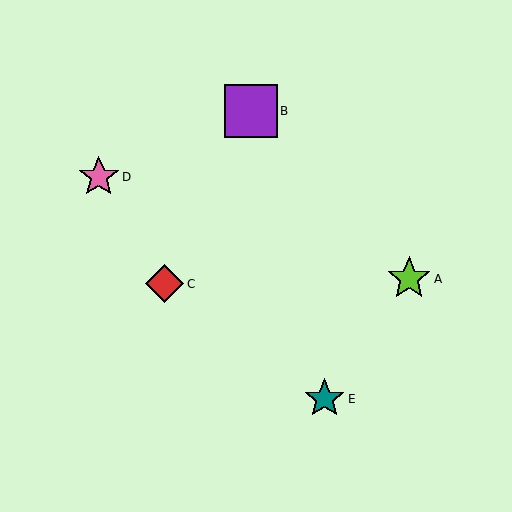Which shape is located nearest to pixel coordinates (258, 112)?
The purple square (labeled B) at (251, 111) is nearest to that location.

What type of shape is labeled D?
Shape D is a pink star.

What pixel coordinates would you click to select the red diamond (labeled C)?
Click at (164, 284) to select the red diamond C.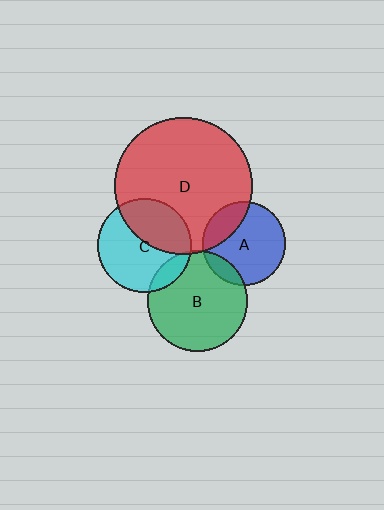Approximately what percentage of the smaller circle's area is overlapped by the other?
Approximately 25%.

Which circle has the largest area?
Circle D (red).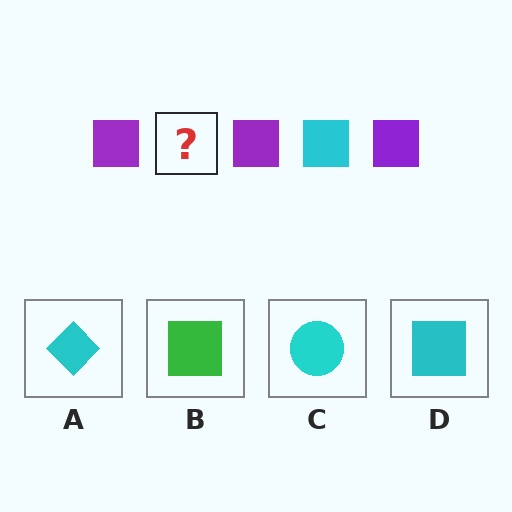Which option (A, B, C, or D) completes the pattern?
D.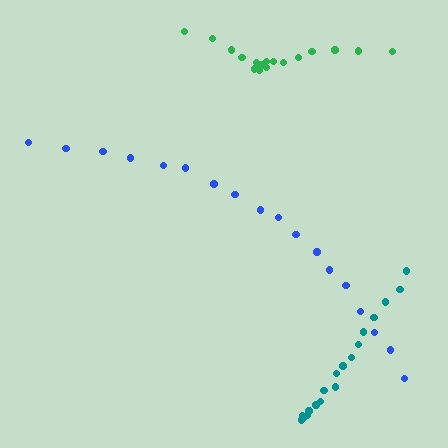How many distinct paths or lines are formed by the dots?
There are 3 distinct paths.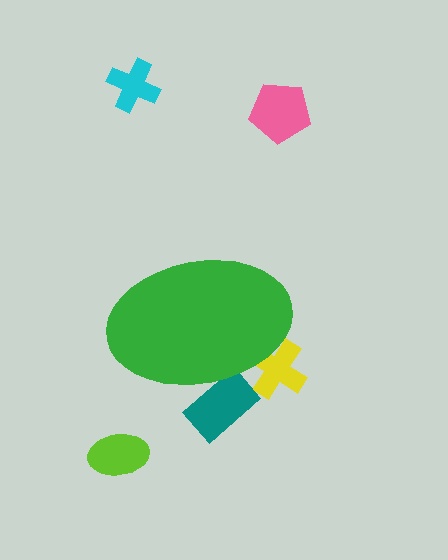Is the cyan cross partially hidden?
No, the cyan cross is fully visible.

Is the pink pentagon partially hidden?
No, the pink pentagon is fully visible.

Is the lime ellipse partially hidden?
No, the lime ellipse is fully visible.